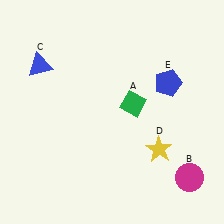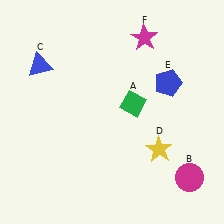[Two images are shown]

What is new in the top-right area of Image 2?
A magenta star (F) was added in the top-right area of Image 2.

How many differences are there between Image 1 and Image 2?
There is 1 difference between the two images.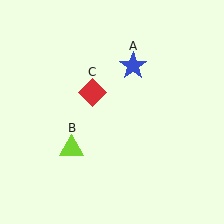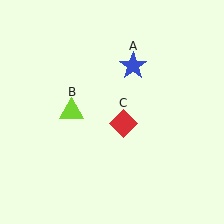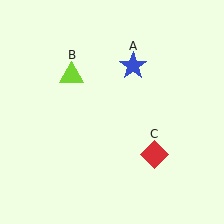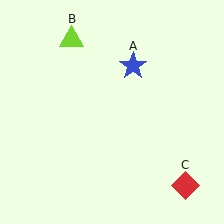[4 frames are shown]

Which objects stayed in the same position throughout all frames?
Blue star (object A) remained stationary.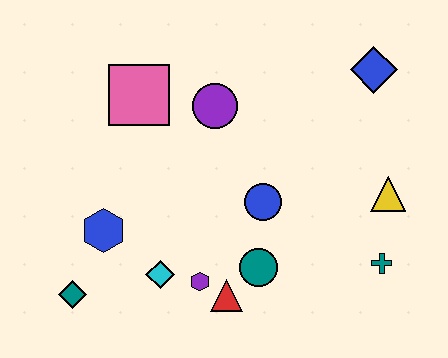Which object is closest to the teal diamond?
The blue hexagon is closest to the teal diamond.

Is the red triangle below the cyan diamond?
Yes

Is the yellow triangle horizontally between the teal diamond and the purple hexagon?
No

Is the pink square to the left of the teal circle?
Yes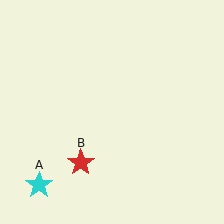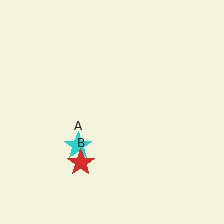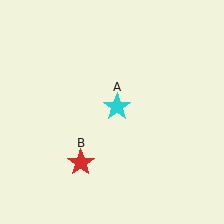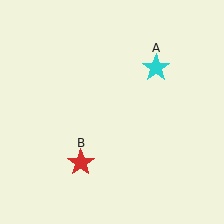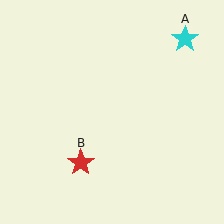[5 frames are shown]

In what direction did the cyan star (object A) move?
The cyan star (object A) moved up and to the right.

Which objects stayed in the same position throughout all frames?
Red star (object B) remained stationary.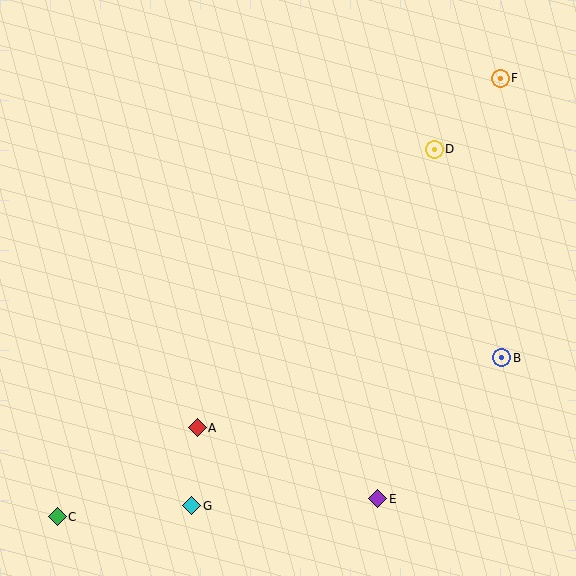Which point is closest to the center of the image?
Point A at (197, 428) is closest to the center.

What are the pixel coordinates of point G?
Point G is at (192, 506).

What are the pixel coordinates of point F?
Point F is at (500, 78).